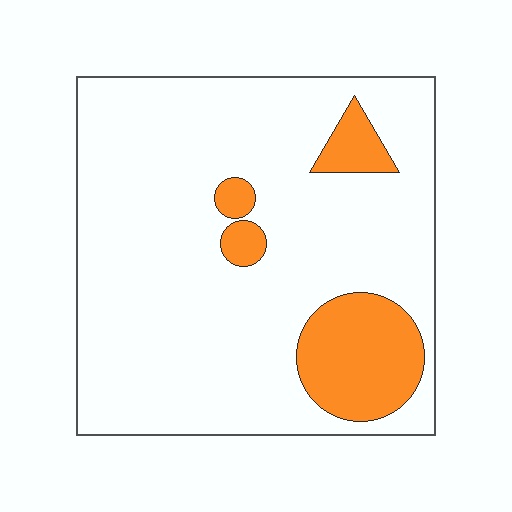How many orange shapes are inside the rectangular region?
4.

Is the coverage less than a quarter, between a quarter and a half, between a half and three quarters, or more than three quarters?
Less than a quarter.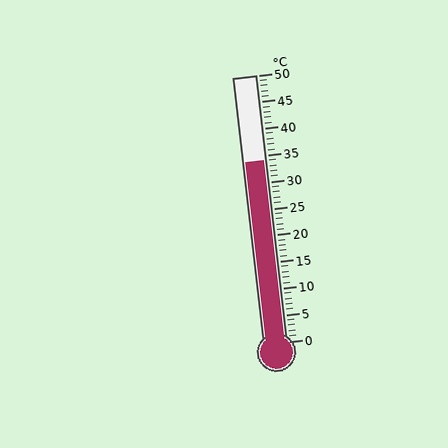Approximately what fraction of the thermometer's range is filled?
The thermometer is filled to approximately 70% of its range.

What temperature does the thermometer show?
The thermometer shows approximately 34°C.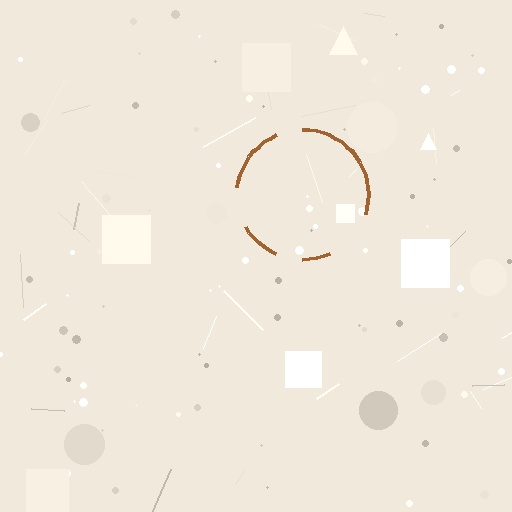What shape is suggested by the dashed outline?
The dashed outline suggests a circle.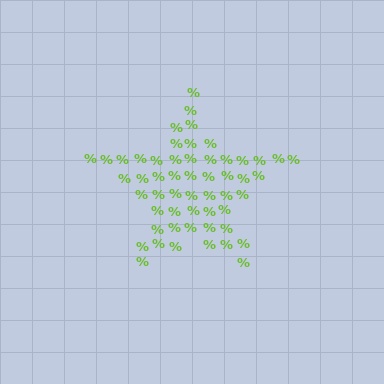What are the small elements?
The small elements are percent signs.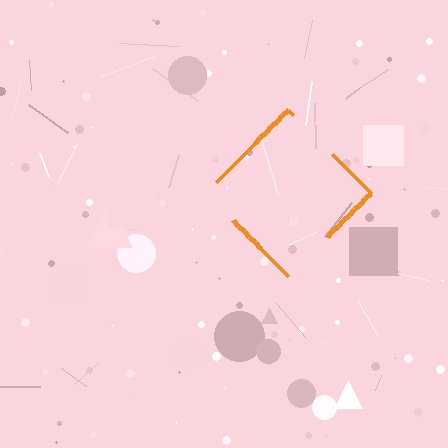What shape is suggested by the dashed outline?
The dashed outline suggests a diamond.